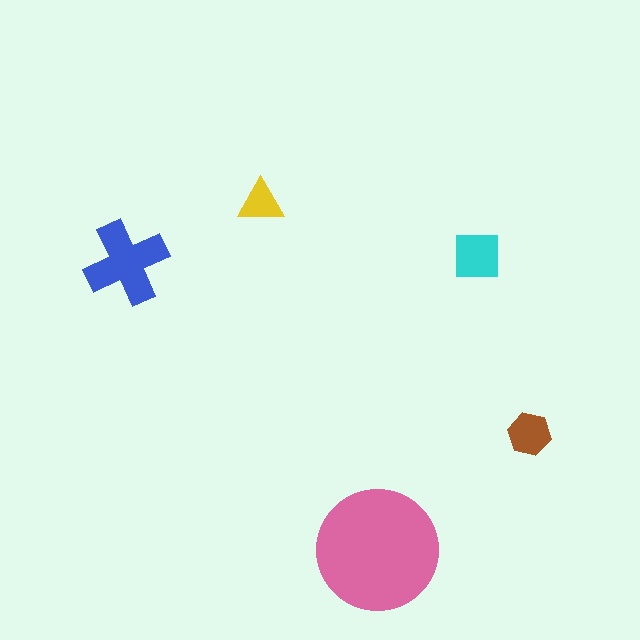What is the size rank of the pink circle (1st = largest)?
1st.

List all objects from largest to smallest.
The pink circle, the blue cross, the cyan square, the brown hexagon, the yellow triangle.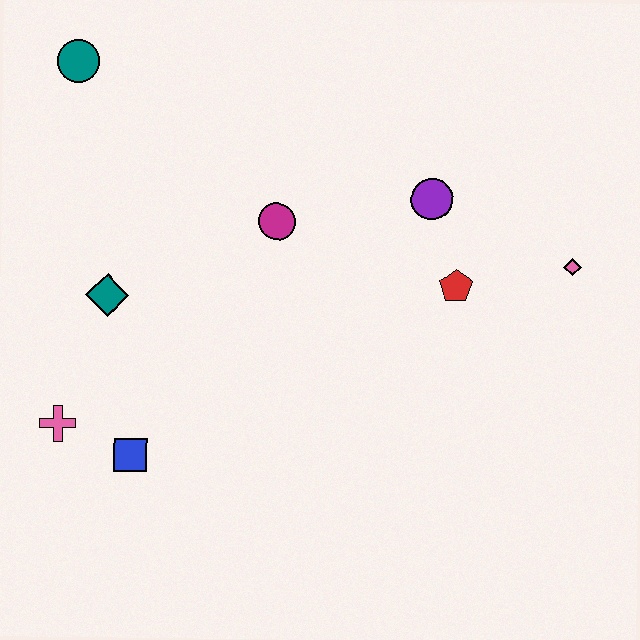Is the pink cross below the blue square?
No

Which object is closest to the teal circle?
The teal diamond is closest to the teal circle.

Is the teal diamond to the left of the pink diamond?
Yes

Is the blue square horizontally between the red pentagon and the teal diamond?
Yes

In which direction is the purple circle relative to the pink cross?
The purple circle is to the right of the pink cross.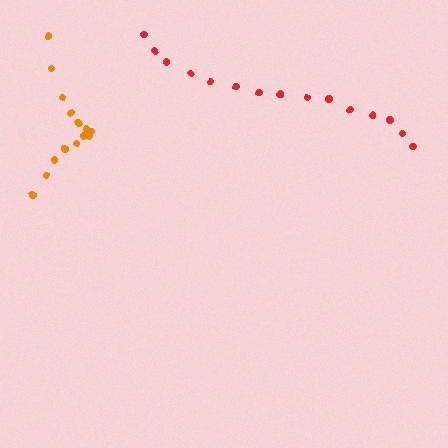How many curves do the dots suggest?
There are 2 distinct paths.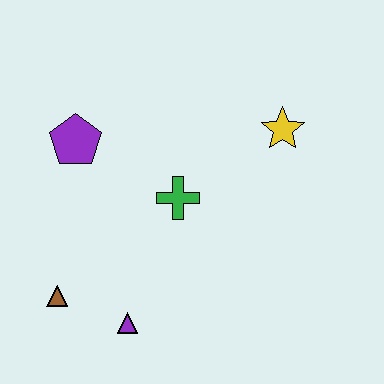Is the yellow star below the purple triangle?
No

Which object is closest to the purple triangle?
The brown triangle is closest to the purple triangle.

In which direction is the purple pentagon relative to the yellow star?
The purple pentagon is to the left of the yellow star.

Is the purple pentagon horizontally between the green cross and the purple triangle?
No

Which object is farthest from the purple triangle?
The yellow star is farthest from the purple triangle.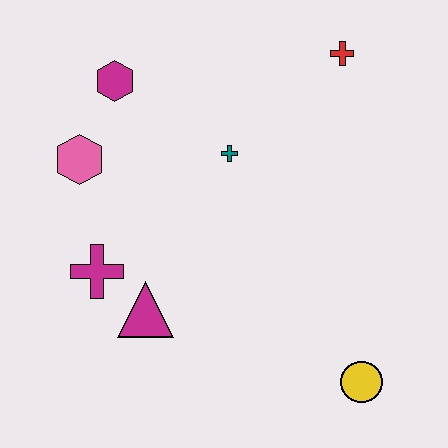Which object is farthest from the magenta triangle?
The red cross is farthest from the magenta triangle.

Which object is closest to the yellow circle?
The magenta triangle is closest to the yellow circle.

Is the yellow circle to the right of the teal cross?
Yes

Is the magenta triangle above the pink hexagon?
No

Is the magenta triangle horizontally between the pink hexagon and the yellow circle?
Yes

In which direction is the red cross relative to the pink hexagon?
The red cross is to the right of the pink hexagon.